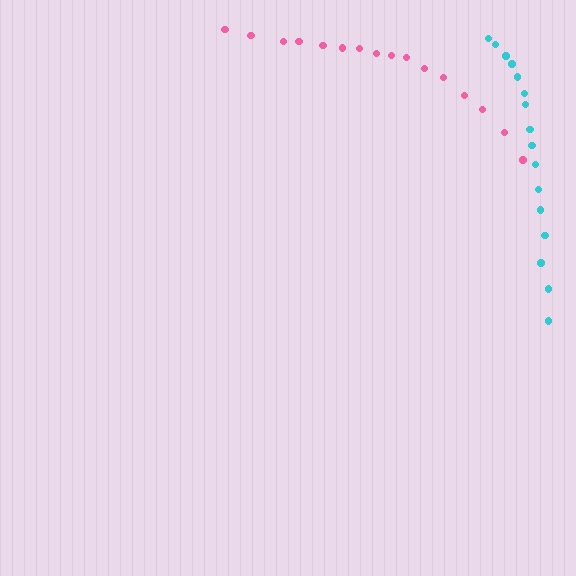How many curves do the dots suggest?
There are 2 distinct paths.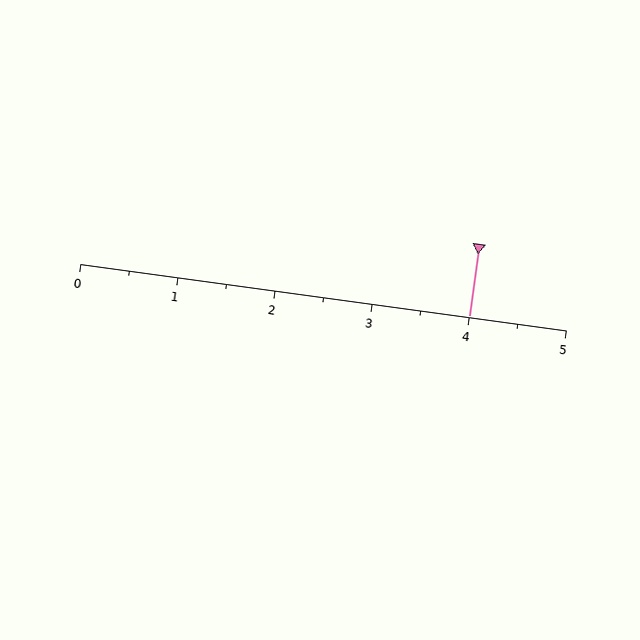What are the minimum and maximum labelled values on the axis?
The axis runs from 0 to 5.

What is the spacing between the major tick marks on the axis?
The major ticks are spaced 1 apart.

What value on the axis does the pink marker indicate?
The marker indicates approximately 4.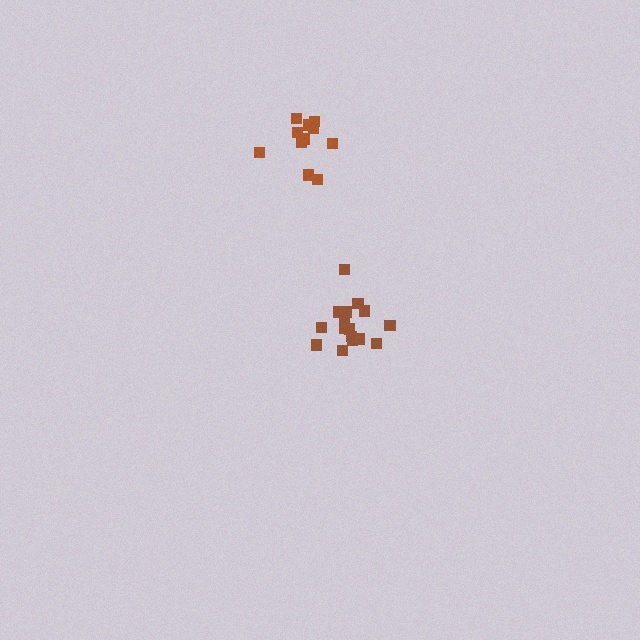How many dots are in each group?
Group 1: 16 dots, Group 2: 11 dots (27 total).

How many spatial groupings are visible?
There are 2 spatial groupings.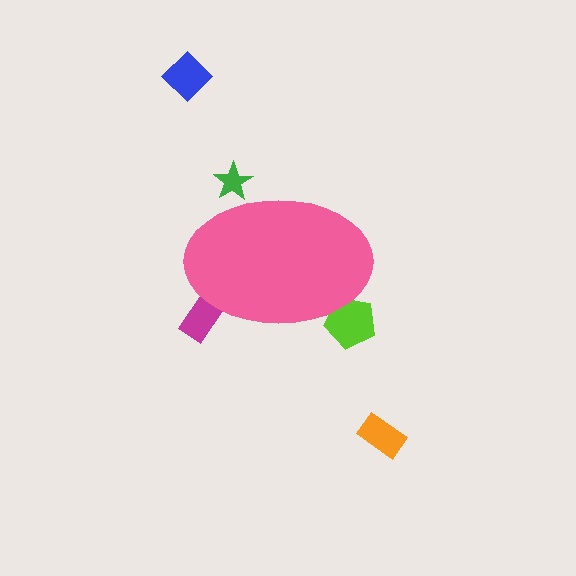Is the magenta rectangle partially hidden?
Yes, the magenta rectangle is partially hidden behind the pink ellipse.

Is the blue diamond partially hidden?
No, the blue diamond is fully visible.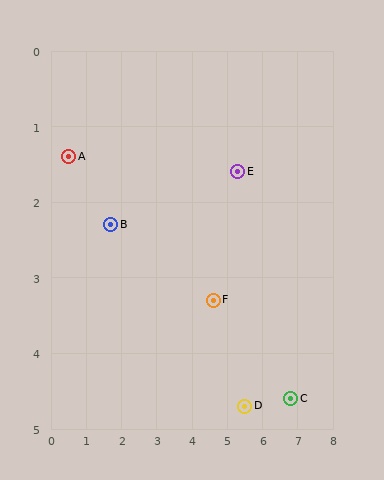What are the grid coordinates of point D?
Point D is at approximately (5.5, 4.7).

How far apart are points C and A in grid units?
Points C and A are about 7.1 grid units apart.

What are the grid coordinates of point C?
Point C is at approximately (6.8, 4.6).